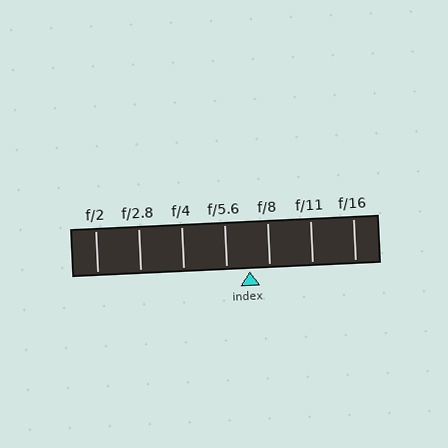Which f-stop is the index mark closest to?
The index mark is closest to f/8.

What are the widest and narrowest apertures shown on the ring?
The widest aperture shown is f/2 and the narrowest is f/16.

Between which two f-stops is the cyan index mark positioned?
The index mark is between f/5.6 and f/8.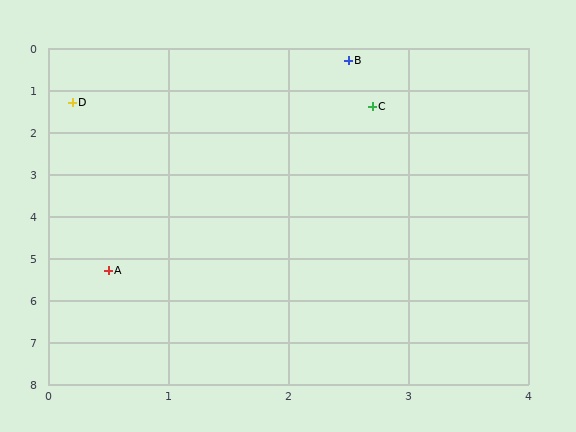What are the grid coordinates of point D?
Point D is at approximately (0.2, 1.3).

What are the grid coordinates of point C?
Point C is at approximately (2.7, 1.4).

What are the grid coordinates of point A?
Point A is at approximately (0.5, 5.3).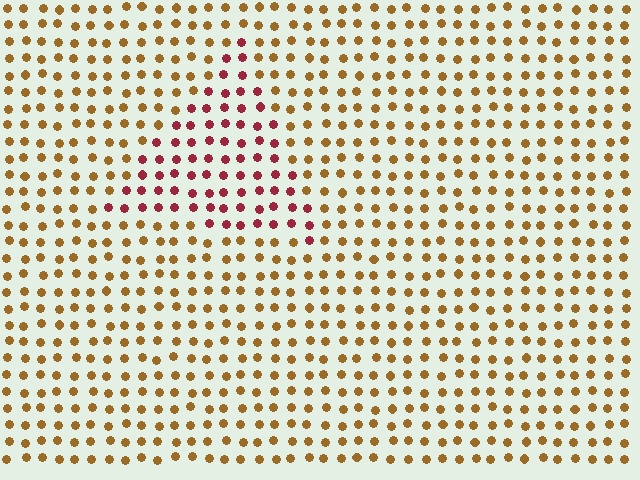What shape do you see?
I see a triangle.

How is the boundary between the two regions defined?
The boundary is defined purely by a slight shift in hue (about 47 degrees). Spacing, size, and orientation are identical on both sides.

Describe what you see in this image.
The image is filled with small brown elements in a uniform arrangement. A triangle-shaped region is visible where the elements are tinted to a slightly different hue, forming a subtle color boundary.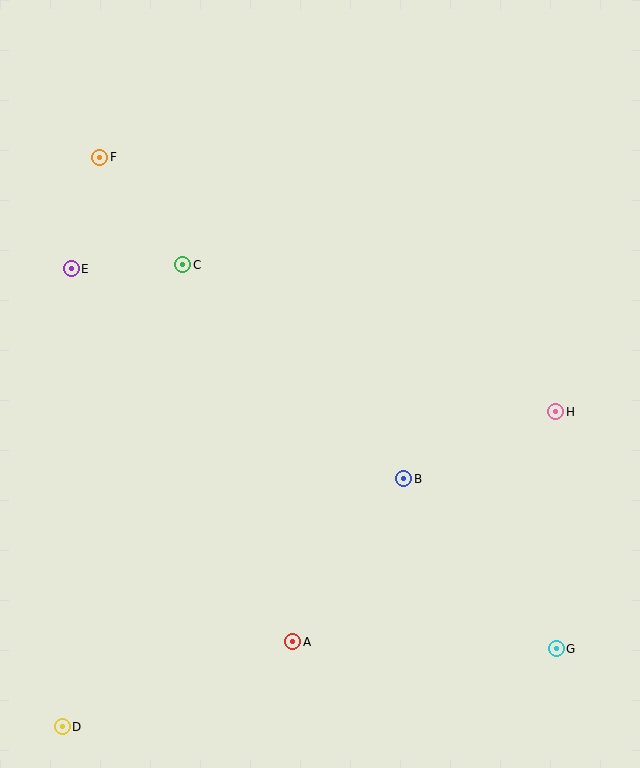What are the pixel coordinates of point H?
Point H is at (556, 412).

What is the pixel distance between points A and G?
The distance between A and G is 264 pixels.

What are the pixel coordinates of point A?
Point A is at (293, 642).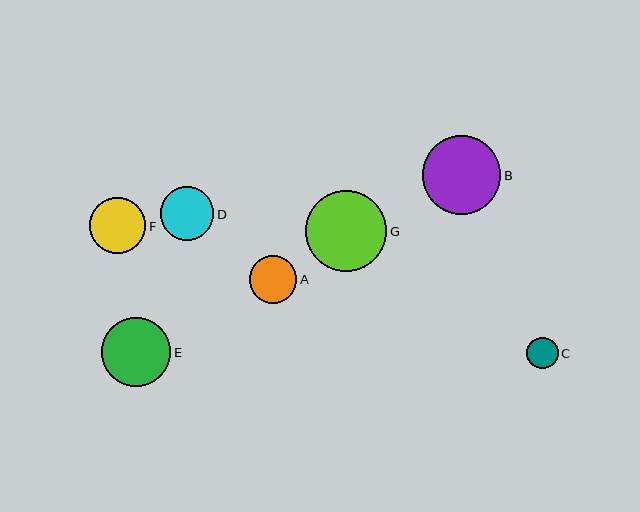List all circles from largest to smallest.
From largest to smallest: G, B, E, F, D, A, C.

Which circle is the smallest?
Circle C is the smallest with a size of approximately 31 pixels.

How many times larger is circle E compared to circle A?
Circle E is approximately 1.4 times the size of circle A.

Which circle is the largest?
Circle G is the largest with a size of approximately 81 pixels.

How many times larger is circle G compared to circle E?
Circle G is approximately 1.2 times the size of circle E.